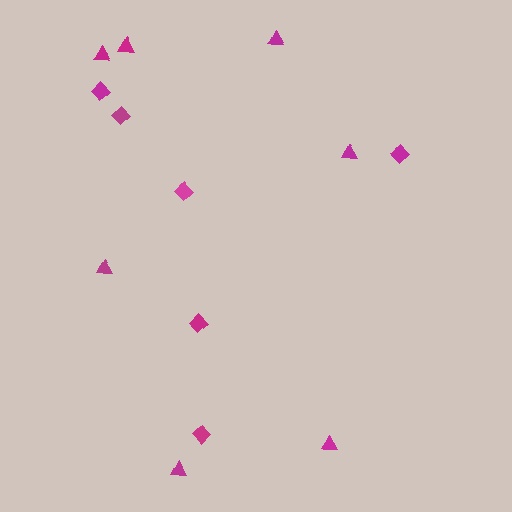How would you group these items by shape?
There are 2 groups: one group of triangles (7) and one group of diamonds (6).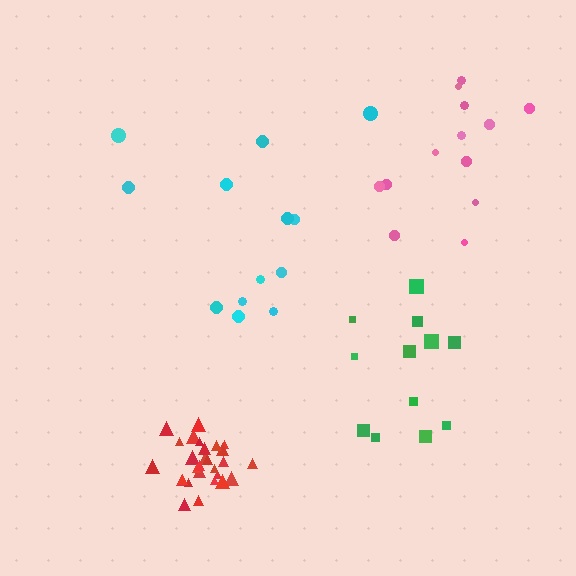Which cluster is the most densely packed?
Red.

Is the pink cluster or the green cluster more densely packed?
Green.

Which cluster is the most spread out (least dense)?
Cyan.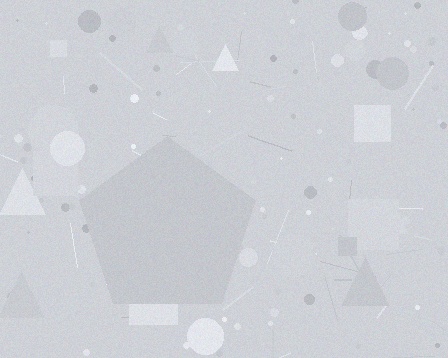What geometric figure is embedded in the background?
A pentagon is embedded in the background.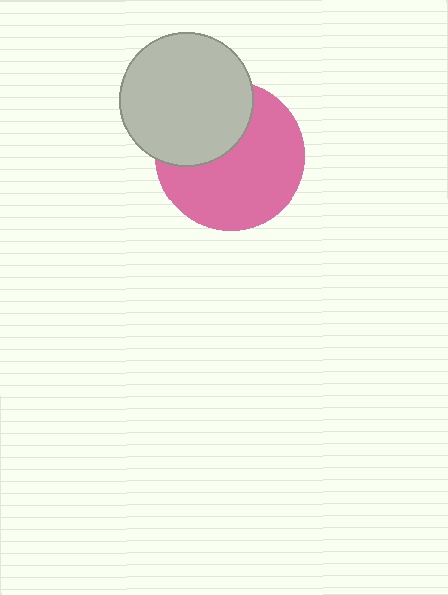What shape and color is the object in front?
The object in front is a light gray circle.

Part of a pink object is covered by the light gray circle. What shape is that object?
It is a circle.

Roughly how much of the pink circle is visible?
About half of it is visible (roughly 65%).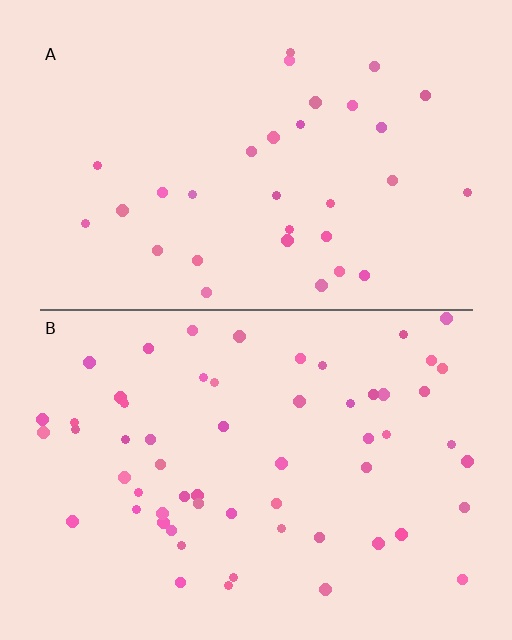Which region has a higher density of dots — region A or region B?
B (the bottom).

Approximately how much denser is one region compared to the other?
Approximately 1.8× — region B over region A.